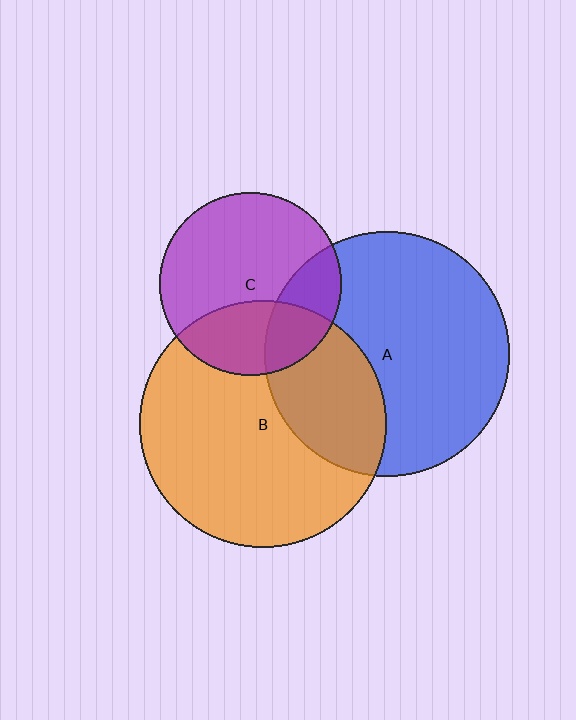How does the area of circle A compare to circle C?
Approximately 1.8 times.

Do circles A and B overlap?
Yes.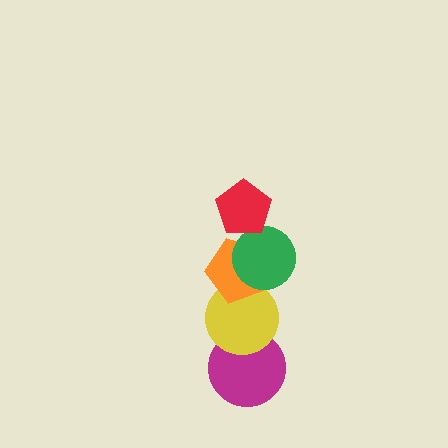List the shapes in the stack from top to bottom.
From top to bottom: the red pentagon, the green circle, the orange pentagon, the yellow circle, the magenta circle.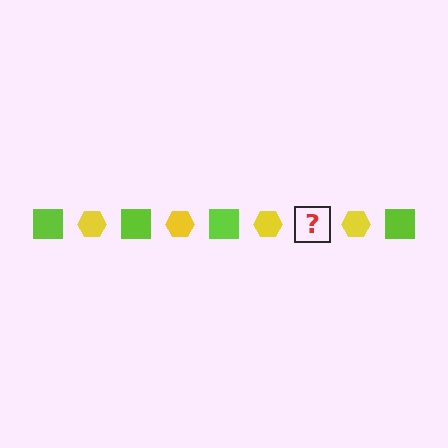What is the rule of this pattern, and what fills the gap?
The rule is that the pattern alternates between lime square and yellow hexagon. The gap should be filled with a lime square.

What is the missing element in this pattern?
The missing element is a lime square.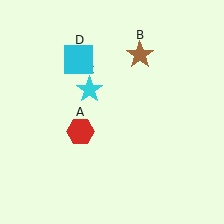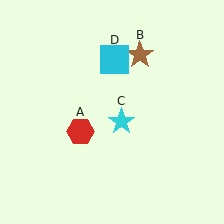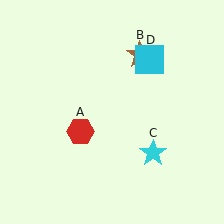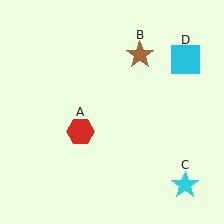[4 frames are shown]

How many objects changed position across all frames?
2 objects changed position: cyan star (object C), cyan square (object D).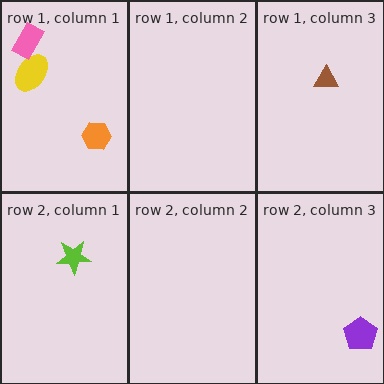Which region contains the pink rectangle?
The row 1, column 1 region.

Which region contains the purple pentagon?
The row 2, column 3 region.